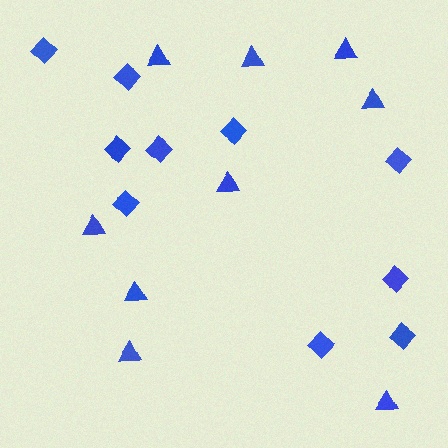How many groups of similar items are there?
There are 2 groups: one group of triangles (9) and one group of diamonds (10).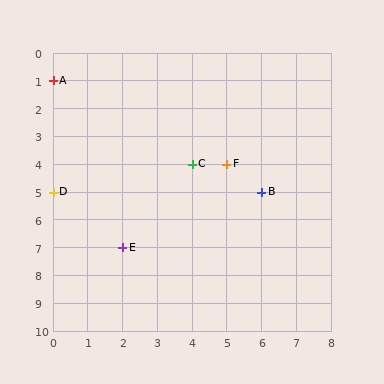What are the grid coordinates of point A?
Point A is at grid coordinates (0, 1).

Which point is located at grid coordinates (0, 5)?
Point D is at (0, 5).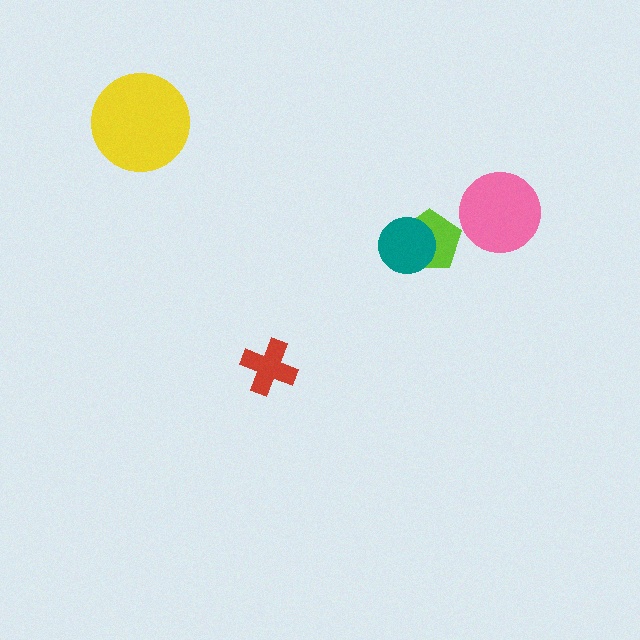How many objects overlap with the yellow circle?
0 objects overlap with the yellow circle.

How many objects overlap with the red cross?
0 objects overlap with the red cross.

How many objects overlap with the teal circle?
1 object overlaps with the teal circle.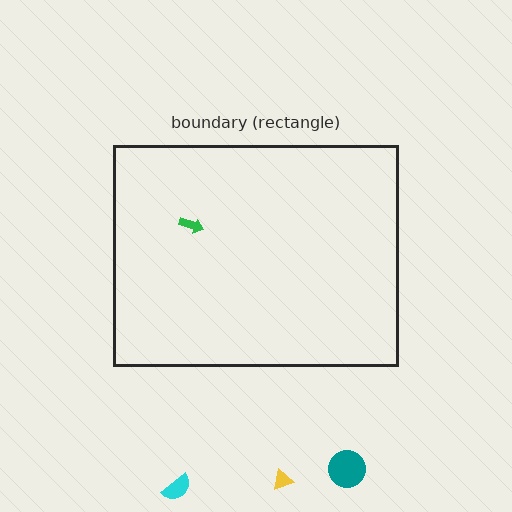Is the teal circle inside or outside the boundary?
Outside.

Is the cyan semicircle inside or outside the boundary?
Outside.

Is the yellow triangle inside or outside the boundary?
Outside.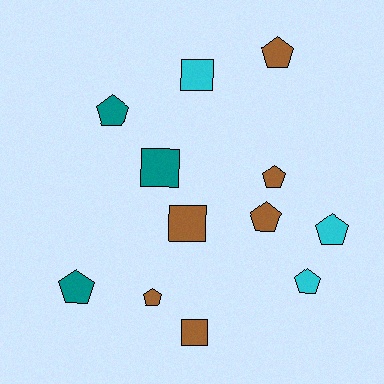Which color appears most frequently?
Brown, with 6 objects.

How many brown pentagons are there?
There are 4 brown pentagons.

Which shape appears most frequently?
Pentagon, with 8 objects.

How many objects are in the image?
There are 12 objects.